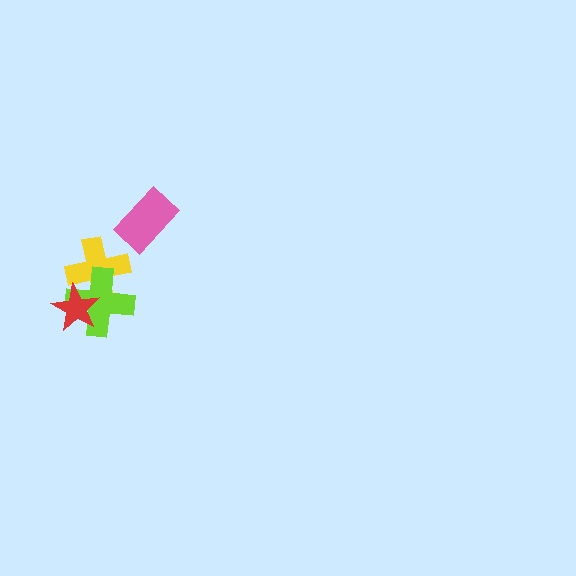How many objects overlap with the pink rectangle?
0 objects overlap with the pink rectangle.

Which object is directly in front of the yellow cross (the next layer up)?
The lime cross is directly in front of the yellow cross.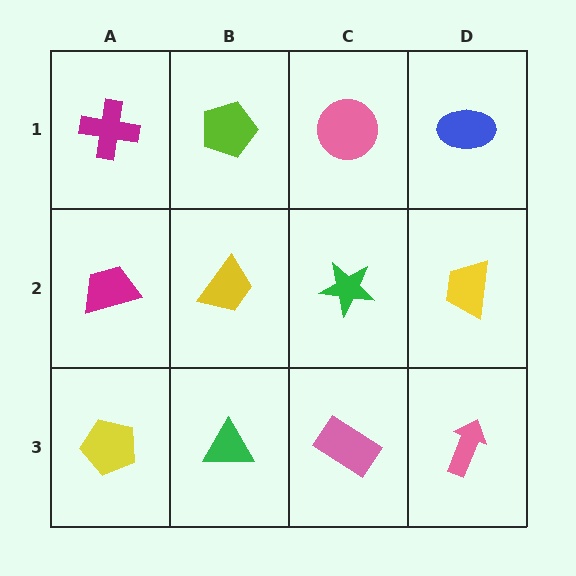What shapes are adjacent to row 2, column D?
A blue ellipse (row 1, column D), a pink arrow (row 3, column D), a green star (row 2, column C).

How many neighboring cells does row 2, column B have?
4.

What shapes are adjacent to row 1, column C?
A green star (row 2, column C), a lime pentagon (row 1, column B), a blue ellipse (row 1, column D).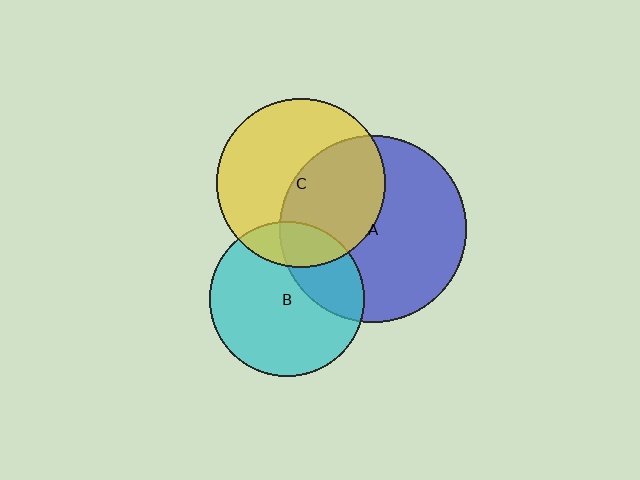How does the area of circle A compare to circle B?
Approximately 1.4 times.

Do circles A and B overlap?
Yes.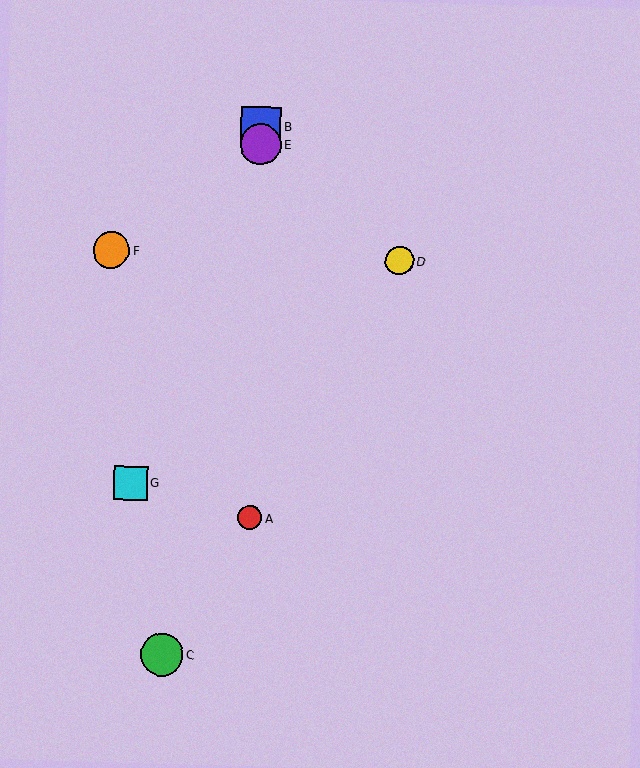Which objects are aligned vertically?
Objects A, B, E are aligned vertically.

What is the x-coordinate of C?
Object C is at x≈162.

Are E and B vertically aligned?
Yes, both are at x≈260.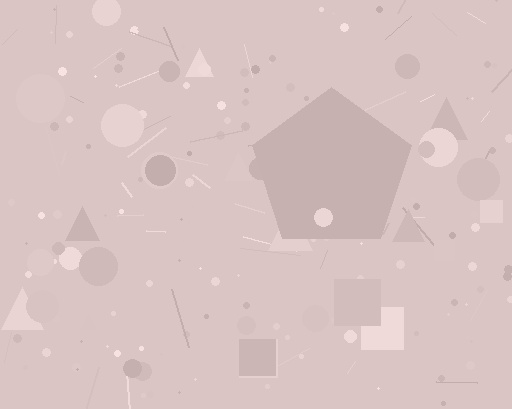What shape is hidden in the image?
A pentagon is hidden in the image.